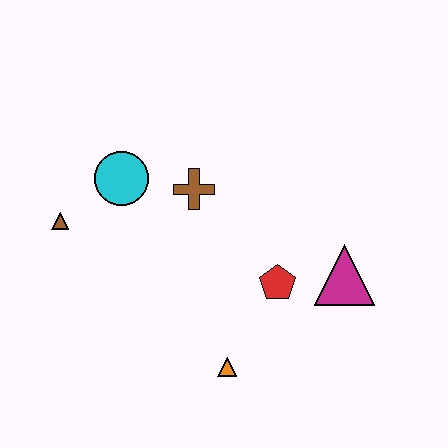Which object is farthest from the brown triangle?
The magenta triangle is farthest from the brown triangle.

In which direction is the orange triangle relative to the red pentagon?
The orange triangle is below the red pentagon.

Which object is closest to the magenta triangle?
The red pentagon is closest to the magenta triangle.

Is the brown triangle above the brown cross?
No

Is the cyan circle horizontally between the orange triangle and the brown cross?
No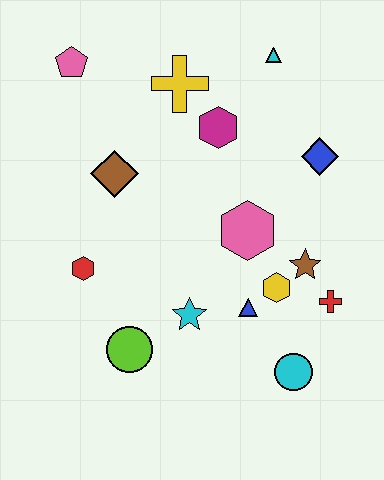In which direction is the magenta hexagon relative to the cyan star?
The magenta hexagon is above the cyan star.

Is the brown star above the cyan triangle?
No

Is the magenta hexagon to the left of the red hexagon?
No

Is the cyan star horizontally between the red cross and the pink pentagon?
Yes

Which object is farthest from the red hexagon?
The cyan triangle is farthest from the red hexagon.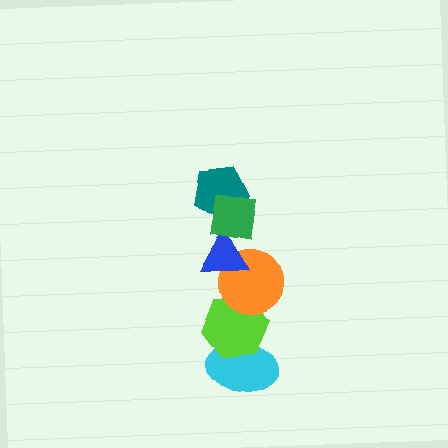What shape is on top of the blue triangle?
The teal pentagon is on top of the blue triangle.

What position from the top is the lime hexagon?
The lime hexagon is 5th from the top.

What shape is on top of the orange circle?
The blue triangle is on top of the orange circle.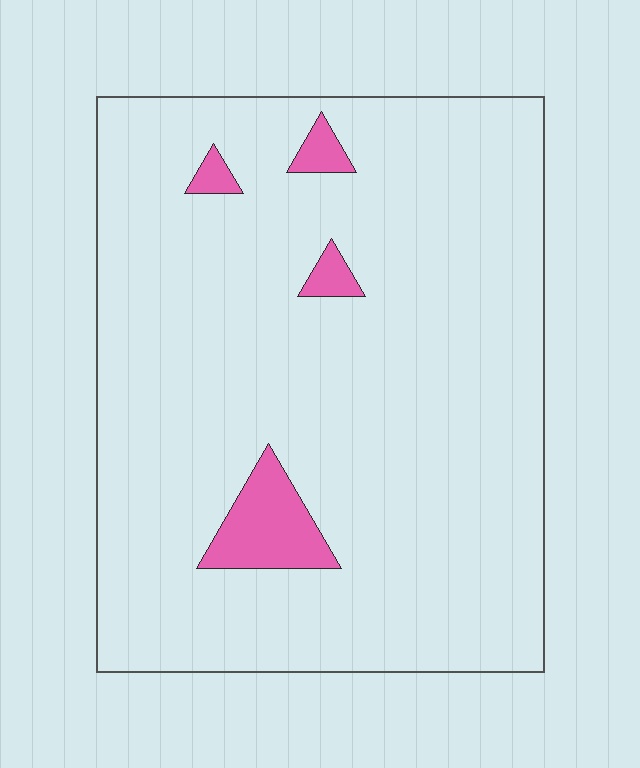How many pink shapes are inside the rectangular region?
4.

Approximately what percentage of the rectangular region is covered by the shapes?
Approximately 5%.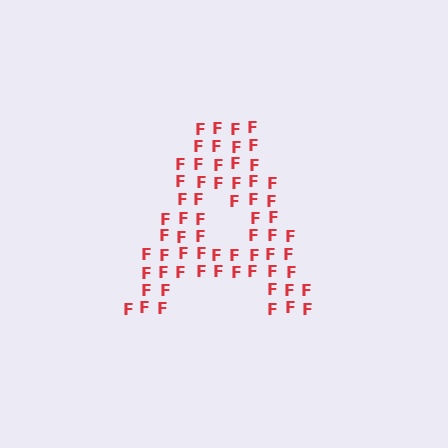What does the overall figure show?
The overall figure shows the letter A.